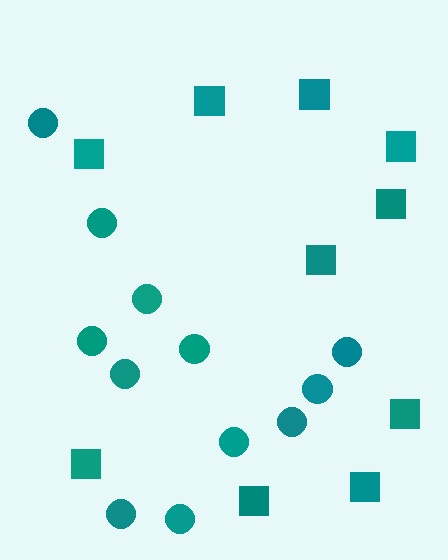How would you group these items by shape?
There are 2 groups: one group of circles (12) and one group of squares (10).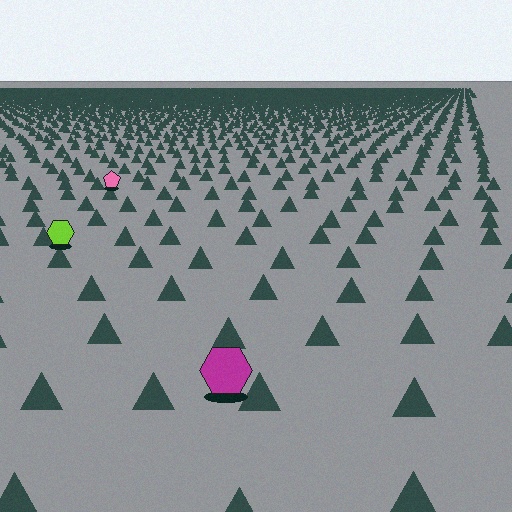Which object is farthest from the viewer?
The pink pentagon is farthest from the viewer. It appears smaller and the ground texture around it is denser.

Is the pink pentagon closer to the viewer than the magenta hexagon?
No. The magenta hexagon is closer — you can tell from the texture gradient: the ground texture is coarser near it.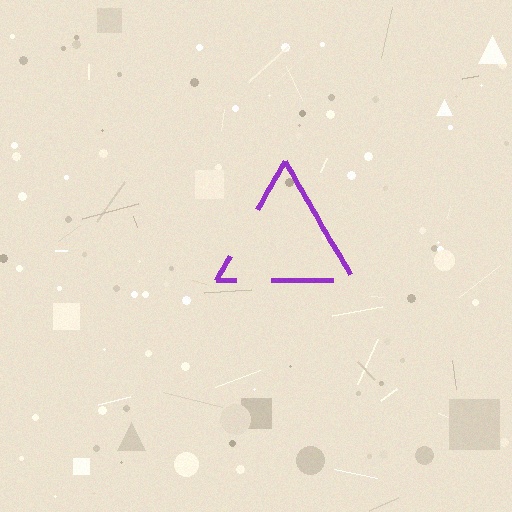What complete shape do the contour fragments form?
The contour fragments form a triangle.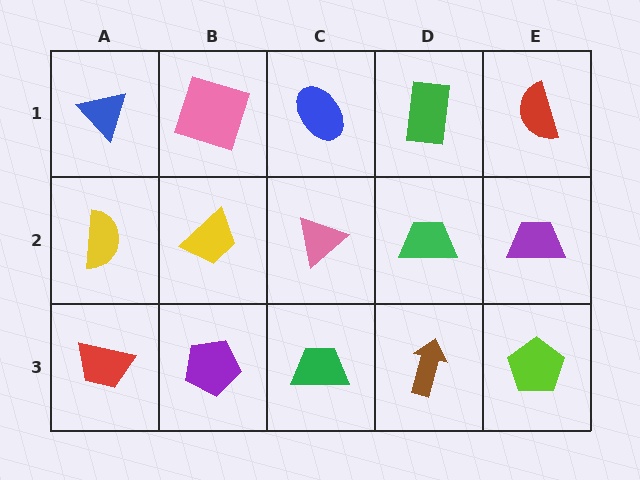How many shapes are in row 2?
5 shapes.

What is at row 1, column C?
A blue ellipse.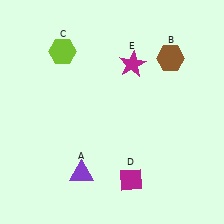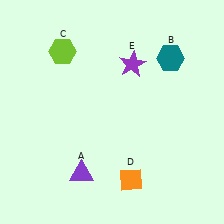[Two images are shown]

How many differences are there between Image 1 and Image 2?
There are 3 differences between the two images.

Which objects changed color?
B changed from brown to teal. D changed from magenta to orange. E changed from magenta to purple.